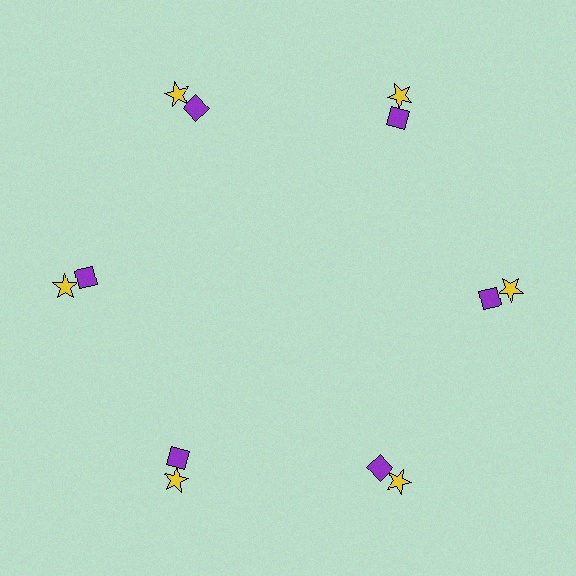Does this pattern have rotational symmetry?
Yes, this pattern has 6-fold rotational symmetry. It looks the same after rotating 60 degrees around the center.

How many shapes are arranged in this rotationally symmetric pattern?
There are 12 shapes, arranged in 6 groups of 2.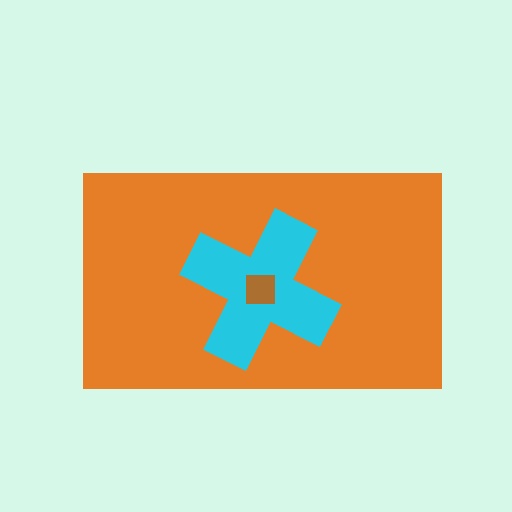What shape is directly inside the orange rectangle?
The cyan cross.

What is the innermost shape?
The brown square.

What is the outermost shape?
The orange rectangle.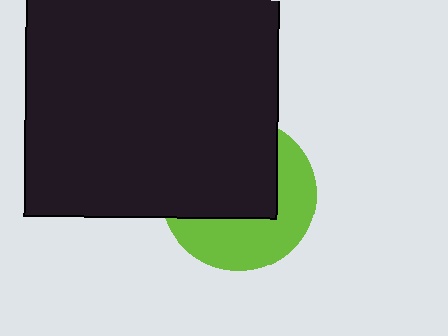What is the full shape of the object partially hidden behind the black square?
The partially hidden object is a lime circle.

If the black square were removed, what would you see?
You would see the complete lime circle.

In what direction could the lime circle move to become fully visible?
The lime circle could move toward the lower-right. That would shift it out from behind the black square entirely.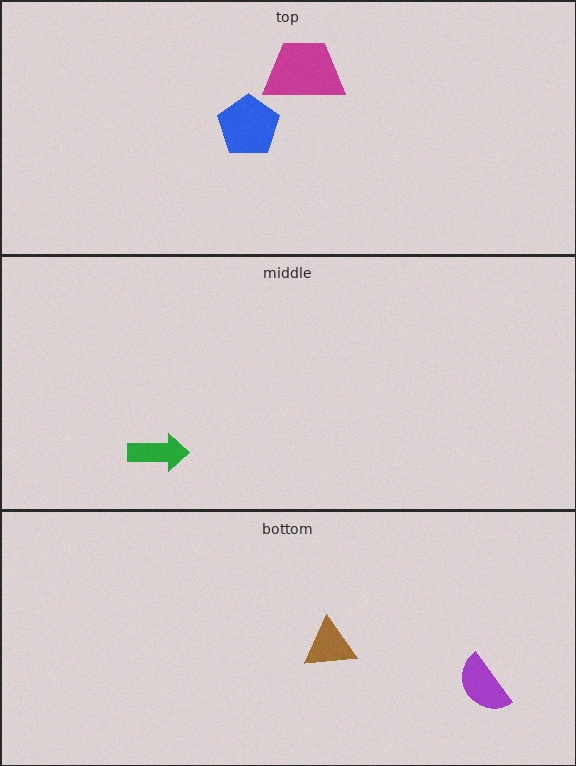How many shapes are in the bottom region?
2.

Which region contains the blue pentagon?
The top region.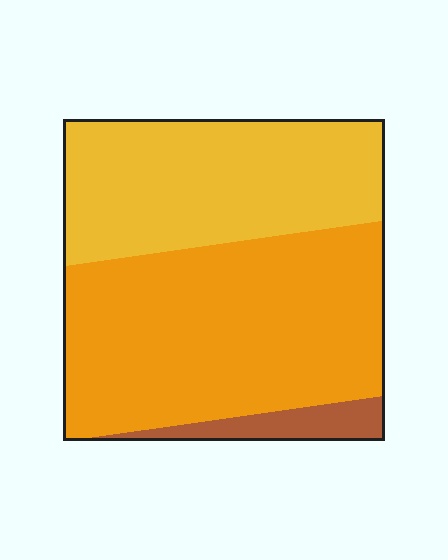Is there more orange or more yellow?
Orange.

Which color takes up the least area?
Brown, at roughly 5%.